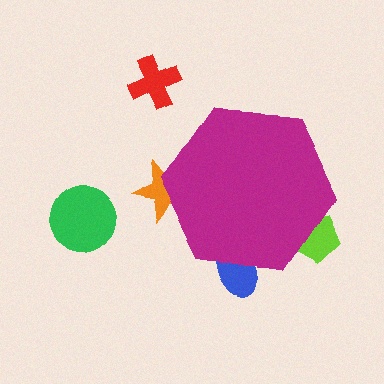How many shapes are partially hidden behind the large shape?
3 shapes are partially hidden.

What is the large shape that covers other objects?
A magenta hexagon.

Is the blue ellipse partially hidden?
Yes, the blue ellipse is partially hidden behind the magenta hexagon.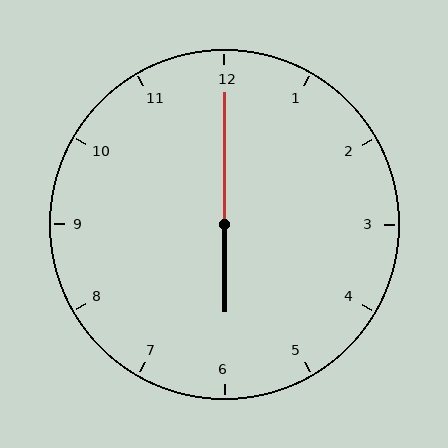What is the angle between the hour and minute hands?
Approximately 180 degrees.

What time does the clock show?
6:00.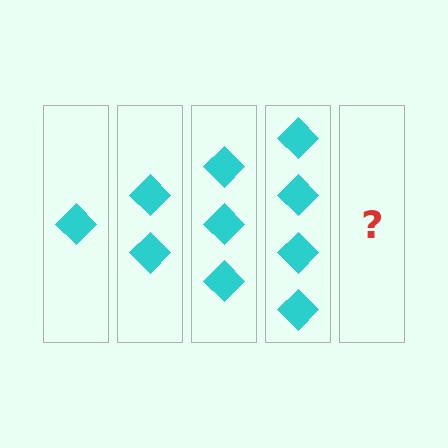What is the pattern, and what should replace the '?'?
The pattern is that each step adds one more diamond. The '?' should be 5 diamonds.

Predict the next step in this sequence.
The next step is 5 diamonds.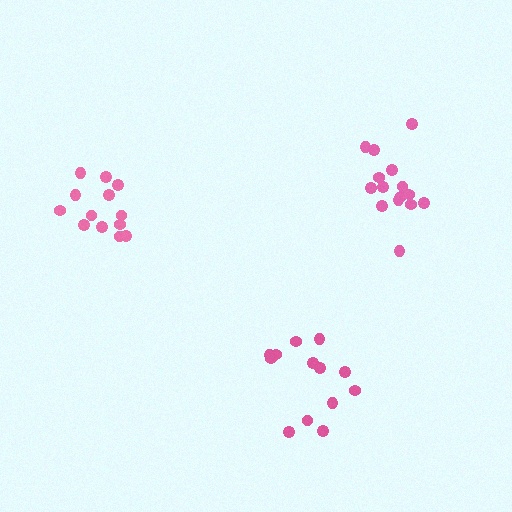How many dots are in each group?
Group 1: 13 dots, Group 2: 13 dots, Group 3: 15 dots (41 total).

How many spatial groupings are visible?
There are 3 spatial groupings.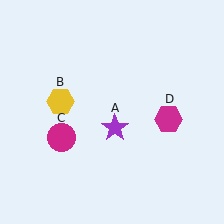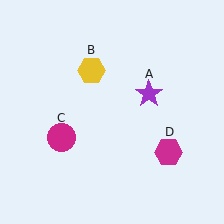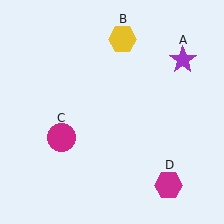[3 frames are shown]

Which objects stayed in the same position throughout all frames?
Magenta circle (object C) remained stationary.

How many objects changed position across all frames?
3 objects changed position: purple star (object A), yellow hexagon (object B), magenta hexagon (object D).